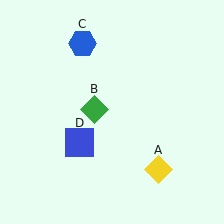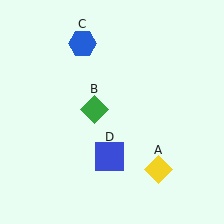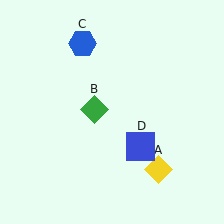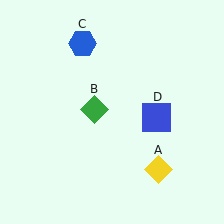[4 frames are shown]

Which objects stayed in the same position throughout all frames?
Yellow diamond (object A) and green diamond (object B) and blue hexagon (object C) remained stationary.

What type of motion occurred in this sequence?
The blue square (object D) rotated counterclockwise around the center of the scene.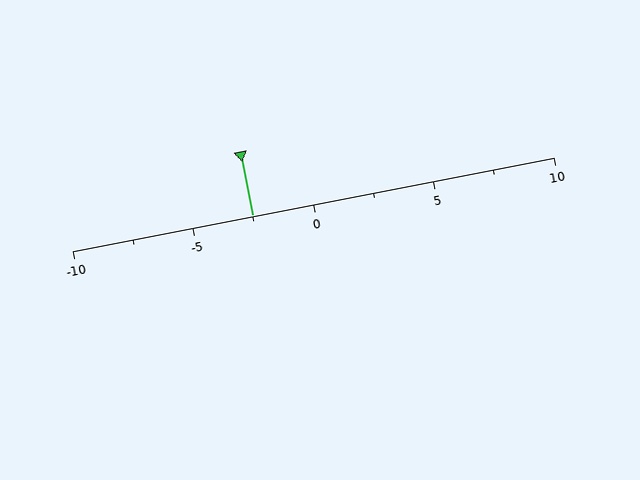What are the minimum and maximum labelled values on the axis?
The axis runs from -10 to 10.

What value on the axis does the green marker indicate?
The marker indicates approximately -2.5.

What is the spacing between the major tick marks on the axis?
The major ticks are spaced 5 apart.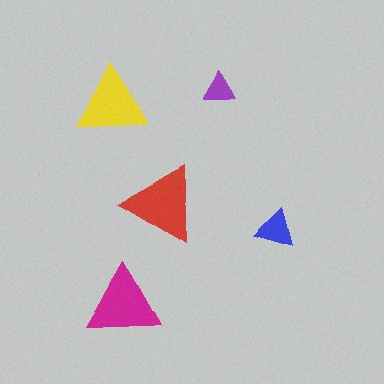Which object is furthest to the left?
The yellow triangle is leftmost.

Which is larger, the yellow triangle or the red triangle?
The red one.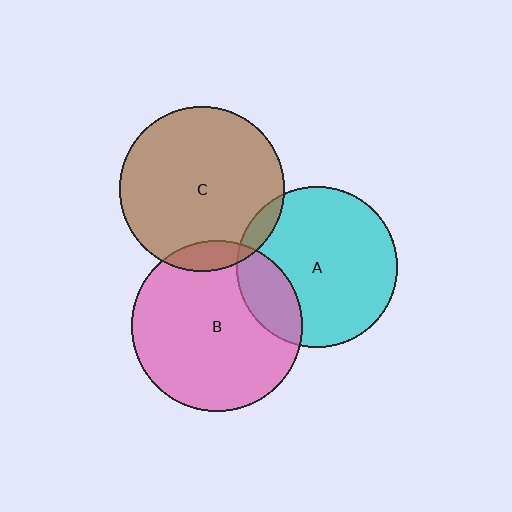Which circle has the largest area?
Circle B (pink).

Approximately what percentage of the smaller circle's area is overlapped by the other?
Approximately 10%.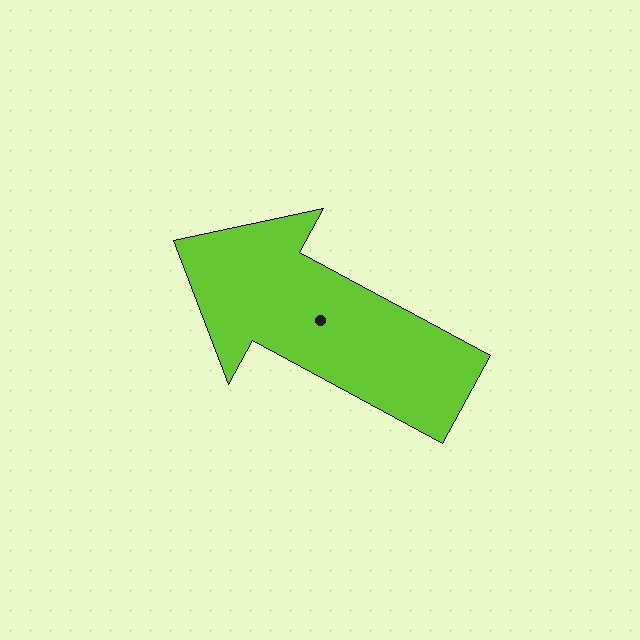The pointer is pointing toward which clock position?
Roughly 10 o'clock.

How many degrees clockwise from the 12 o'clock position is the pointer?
Approximately 298 degrees.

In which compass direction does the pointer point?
Northwest.